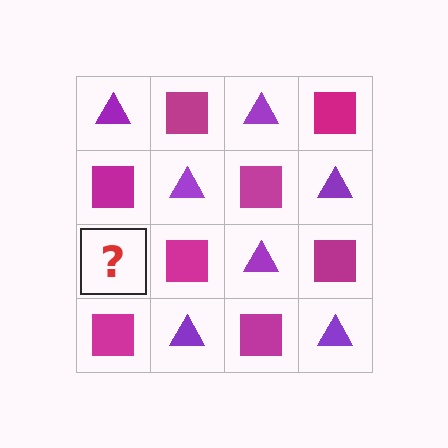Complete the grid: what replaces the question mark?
The question mark should be replaced with a purple triangle.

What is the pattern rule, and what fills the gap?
The rule is that it alternates purple triangle and magenta square in a checkerboard pattern. The gap should be filled with a purple triangle.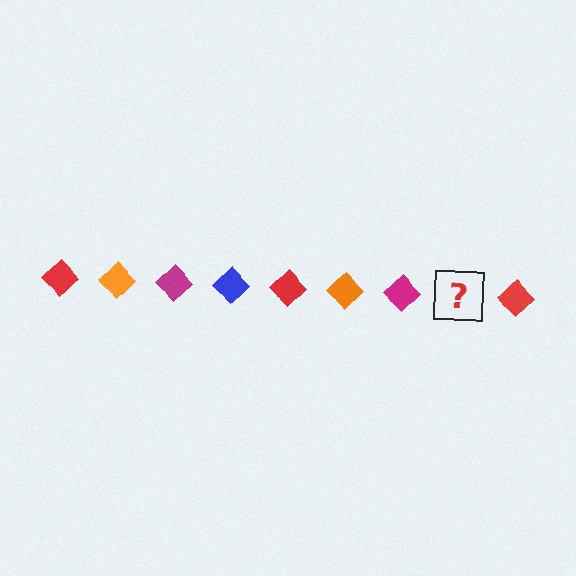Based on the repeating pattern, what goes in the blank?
The blank should be a blue diamond.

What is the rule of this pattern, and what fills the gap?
The rule is that the pattern cycles through red, orange, magenta, blue diamonds. The gap should be filled with a blue diamond.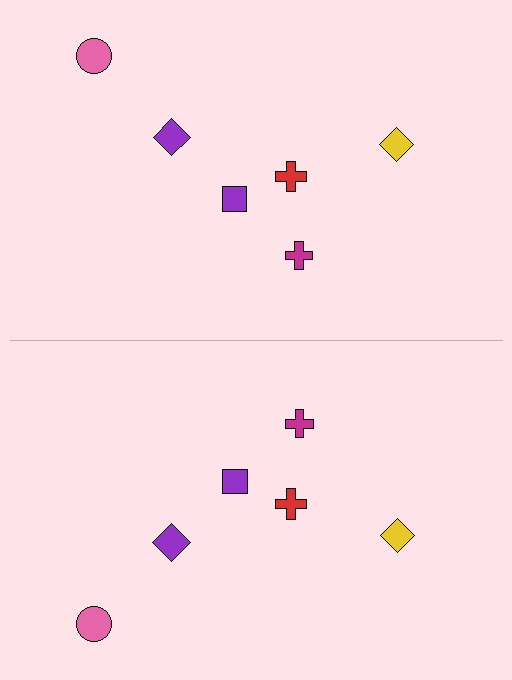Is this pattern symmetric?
Yes, this pattern has bilateral (reflection) symmetry.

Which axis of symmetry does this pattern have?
The pattern has a horizontal axis of symmetry running through the center of the image.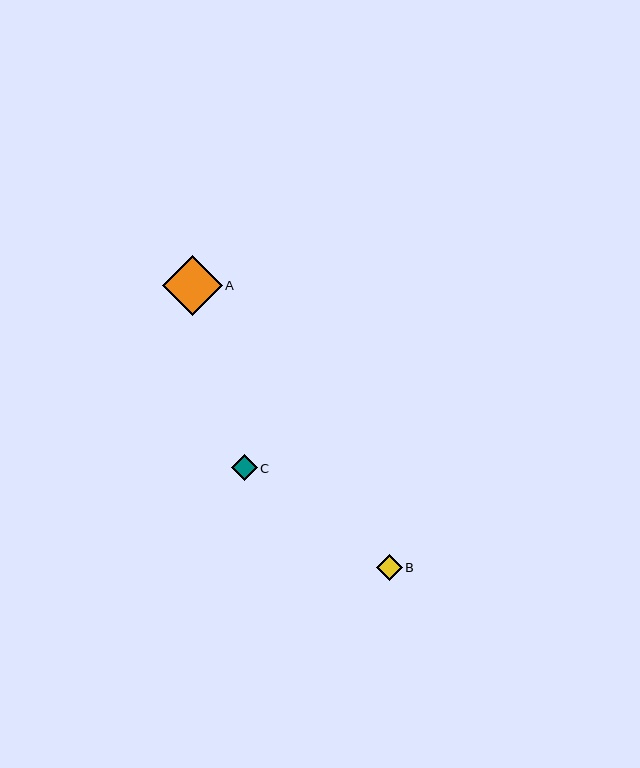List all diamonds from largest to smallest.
From largest to smallest: A, B, C.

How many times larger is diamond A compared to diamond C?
Diamond A is approximately 2.3 times the size of diamond C.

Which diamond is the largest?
Diamond A is the largest with a size of approximately 59 pixels.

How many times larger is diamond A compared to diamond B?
Diamond A is approximately 2.3 times the size of diamond B.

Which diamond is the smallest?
Diamond C is the smallest with a size of approximately 26 pixels.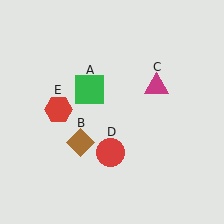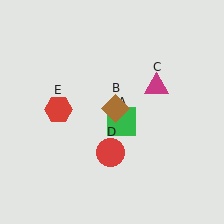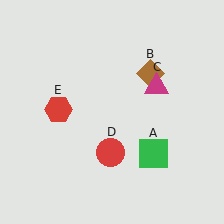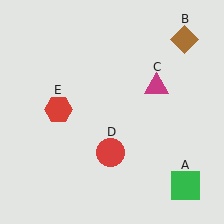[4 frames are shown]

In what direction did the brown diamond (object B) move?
The brown diamond (object B) moved up and to the right.